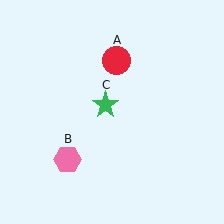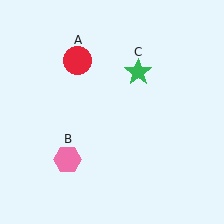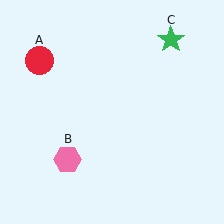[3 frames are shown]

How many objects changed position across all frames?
2 objects changed position: red circle (object A), green star (object C).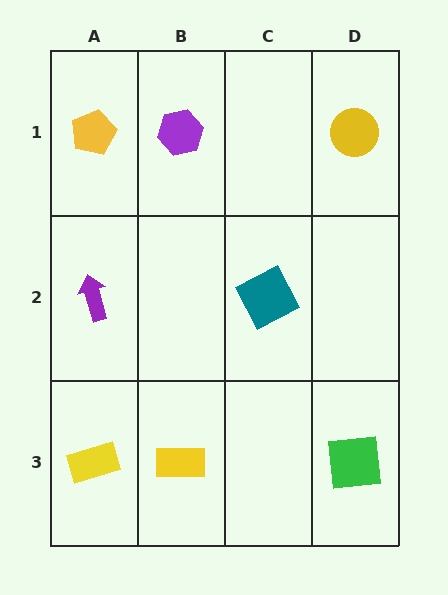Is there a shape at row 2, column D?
No, that cell is empty.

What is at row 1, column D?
A yellow circle.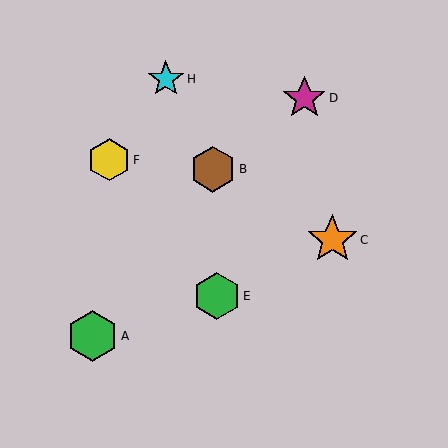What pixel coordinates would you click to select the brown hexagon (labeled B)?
Click at (213, 169) to select the brown hexagon B.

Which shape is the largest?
The green hexagon (labeled A) is the largest.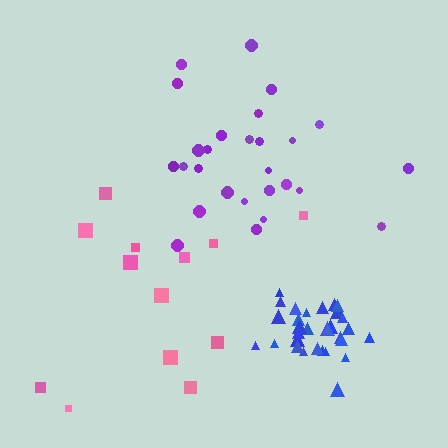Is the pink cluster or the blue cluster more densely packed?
Blue.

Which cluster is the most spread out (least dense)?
Pink.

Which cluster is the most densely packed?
Blue.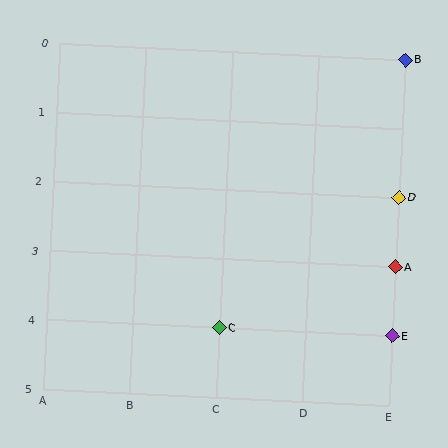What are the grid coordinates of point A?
Point A is at grid coordinates (E, 3).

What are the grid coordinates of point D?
Point D is at grid coordinates (E, 2).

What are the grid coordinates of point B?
Point B is at grid coordinates (E, 0).